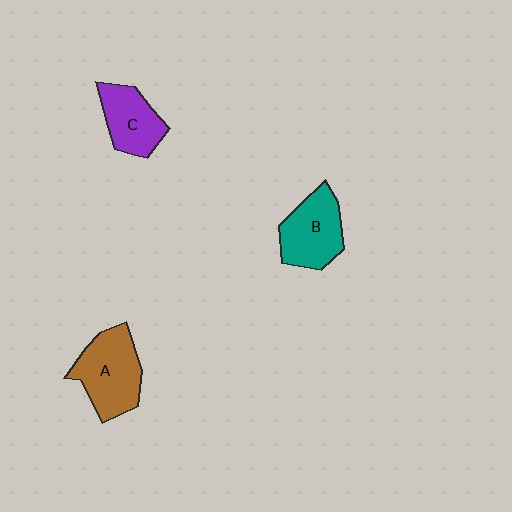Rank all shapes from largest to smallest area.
From largest to smallest: A (brown), B (teal), C (purple).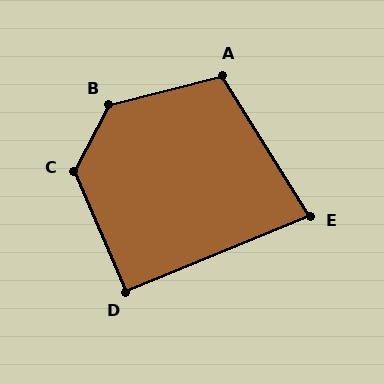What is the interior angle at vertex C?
Approximately 129 degrees (obtuse).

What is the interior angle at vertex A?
Approximately 107 degrees (obtuse).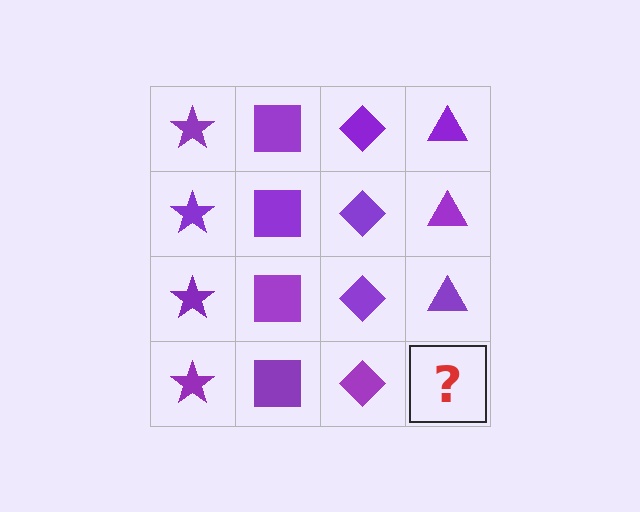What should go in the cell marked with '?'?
The missing cell should contain a purple triangle.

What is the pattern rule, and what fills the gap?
The rule is that each column has a consistent shape. The gap should be filled with a purple triangle.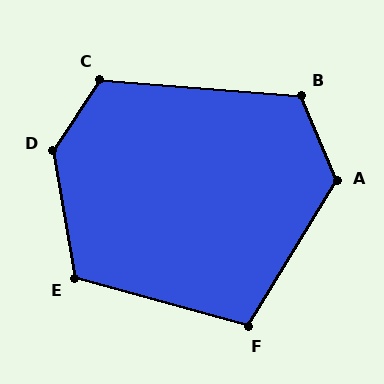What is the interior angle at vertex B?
Approximately 118 degrees (obtuse).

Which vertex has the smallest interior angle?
F, at approximately 106 degrees.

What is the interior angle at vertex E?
Approximately 115 degrees (obtuse).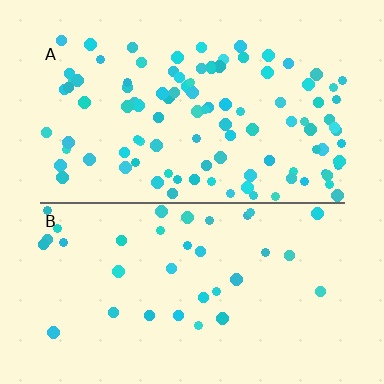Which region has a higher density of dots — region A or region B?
A (the top).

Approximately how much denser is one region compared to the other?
Approximately 2.9× — region A over region B.